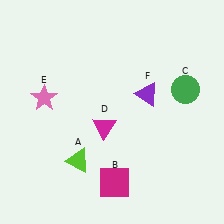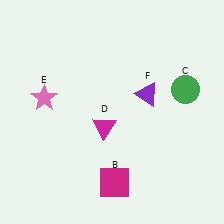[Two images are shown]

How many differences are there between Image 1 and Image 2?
There is 1 difference between the two images.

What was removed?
The lime triangle (A) was removed in Image 2.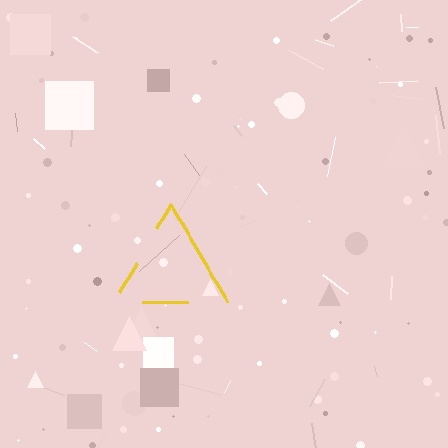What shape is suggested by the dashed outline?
The dashed outline suggests a triangle.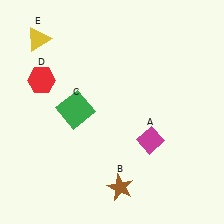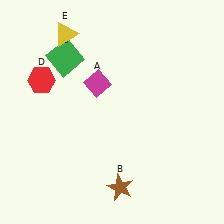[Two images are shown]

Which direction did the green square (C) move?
The green square (C) moved up.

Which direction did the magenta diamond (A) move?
The magenta diamond (A) moved up.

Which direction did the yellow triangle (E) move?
The yellow triangle (E) moved right.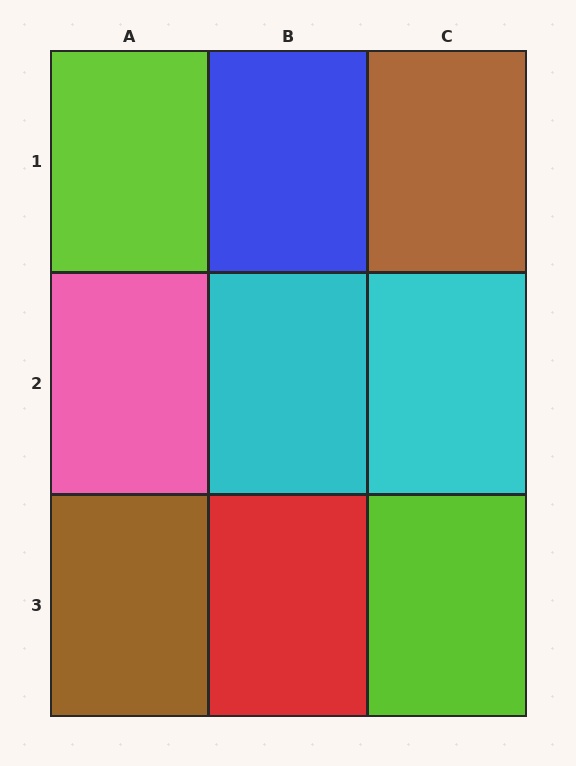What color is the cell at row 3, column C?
Lime.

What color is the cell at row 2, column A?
Pink.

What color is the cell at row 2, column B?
Cyan.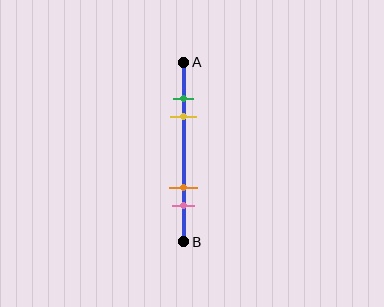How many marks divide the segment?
There are 4 marks dividing the segment.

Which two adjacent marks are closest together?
The green and yellow marks are the closest adjacent pair.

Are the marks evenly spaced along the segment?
No, the marks are not evenly spaced.